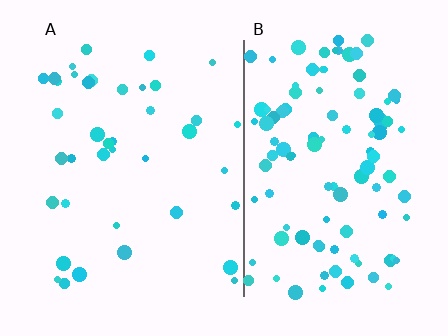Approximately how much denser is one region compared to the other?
Approximately 2.6× — region B over region A.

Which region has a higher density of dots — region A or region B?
B (the right).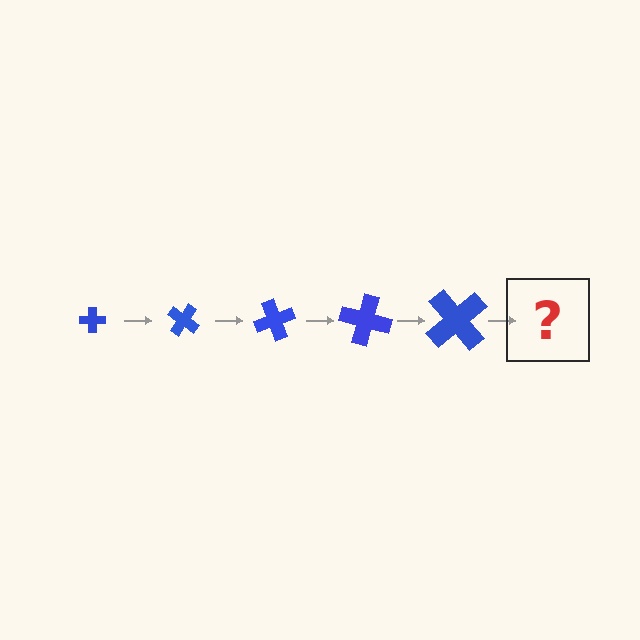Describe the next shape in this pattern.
It should be a cross, larger than the previous one and rotated 175 degrees from the start.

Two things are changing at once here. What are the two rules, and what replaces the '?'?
The two rules are that the cross grows larger each step and it rotates 35 degrees each step. The '?' should be a cross, larger than the previous one and rotated 175 degrees from the start.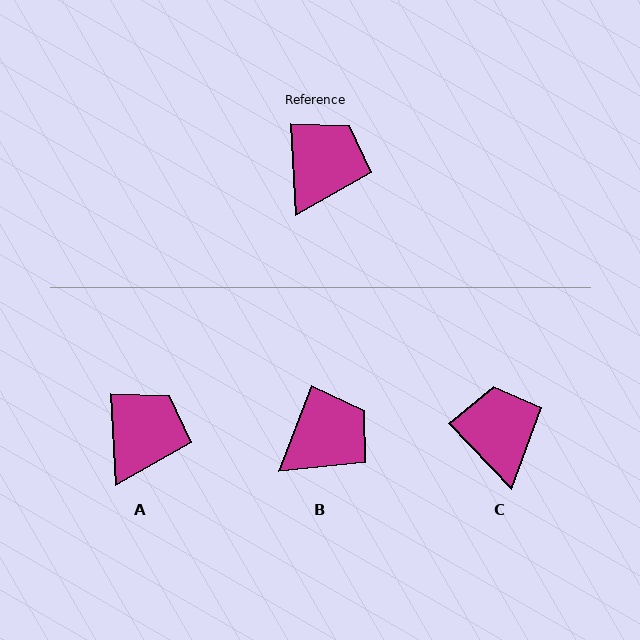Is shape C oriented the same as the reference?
No, it is off by about 41 degrees.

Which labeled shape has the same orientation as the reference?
A.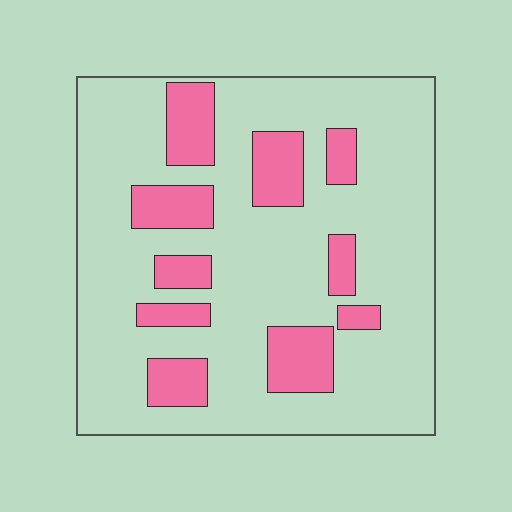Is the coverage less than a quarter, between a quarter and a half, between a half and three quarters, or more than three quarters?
Less than a quarter.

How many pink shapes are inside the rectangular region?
10.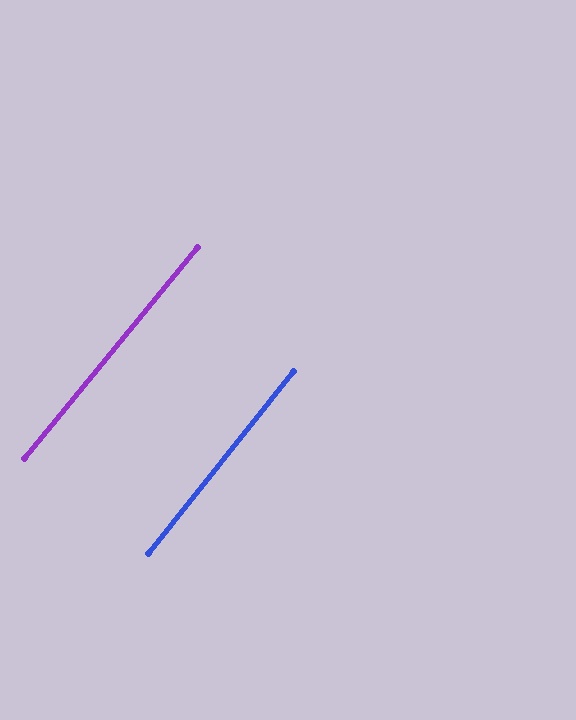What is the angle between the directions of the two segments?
Approximately 1 degree.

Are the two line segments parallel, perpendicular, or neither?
Parallel — their directions differ by only 0.8°.